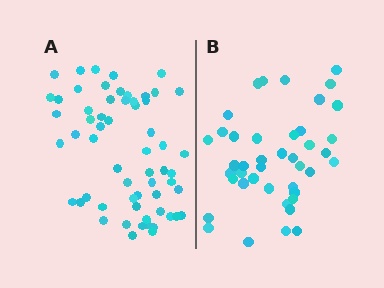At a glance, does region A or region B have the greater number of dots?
Region A (the left region) has more dots.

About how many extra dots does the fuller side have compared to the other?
Region A has approximately 20 more dots than region B.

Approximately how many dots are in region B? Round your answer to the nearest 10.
About 40 dots. (The exact count is 42, which rounds to 40.)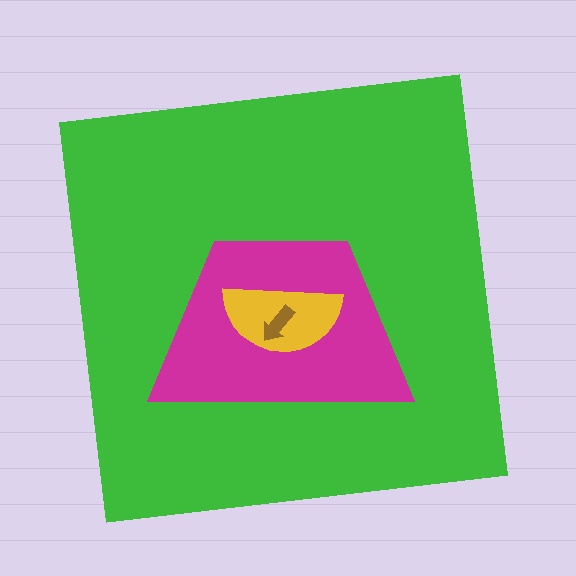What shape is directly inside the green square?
The magenta trapezoid.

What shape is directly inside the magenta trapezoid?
The yellow semicircle.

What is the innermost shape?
The brown arrow.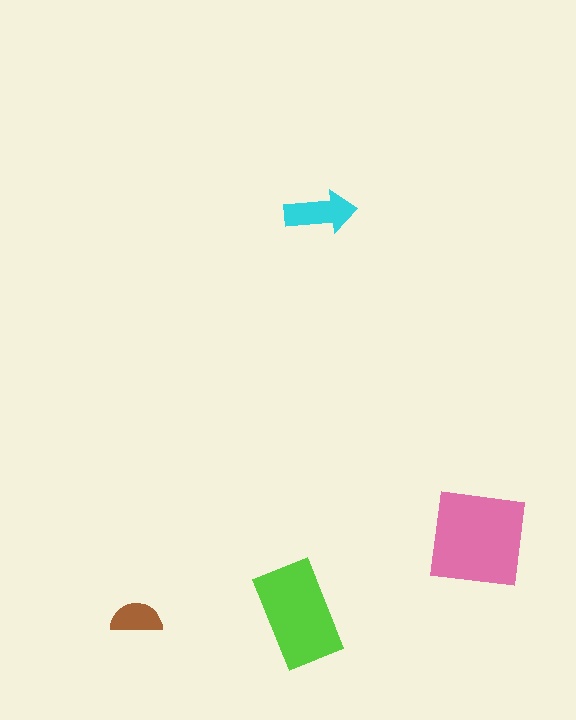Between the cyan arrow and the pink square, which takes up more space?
The pink square.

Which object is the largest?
The pink square.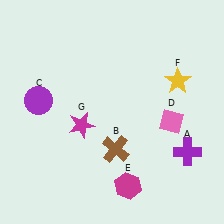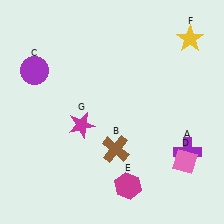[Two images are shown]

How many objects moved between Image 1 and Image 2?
3 objects moved between the two images.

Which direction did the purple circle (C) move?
The purple circle (C) moved up.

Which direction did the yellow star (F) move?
The yellow star (F) moved up.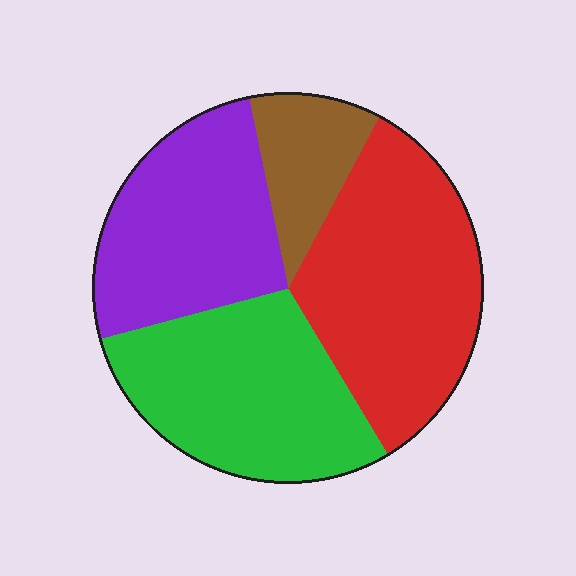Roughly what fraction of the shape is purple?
Purple covers roughly 25% of the shape.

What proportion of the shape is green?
Green covers around 30% of the shape.